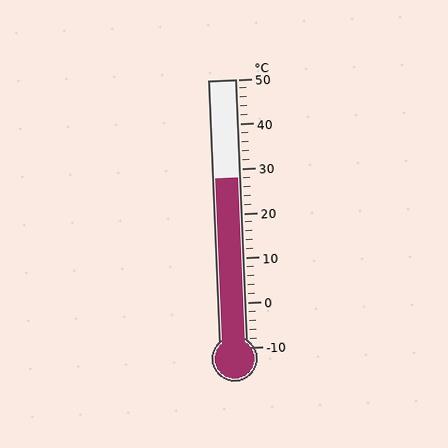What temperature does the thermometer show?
The thermometer shows approximately 28°C.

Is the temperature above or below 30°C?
The temperature is below 30°C.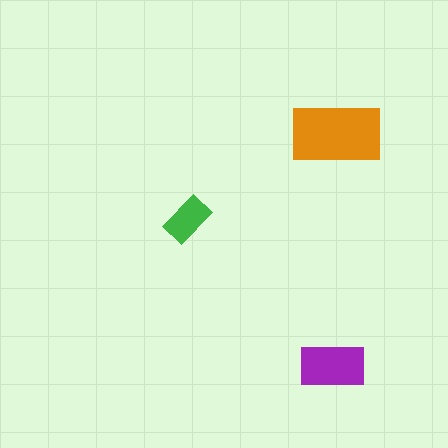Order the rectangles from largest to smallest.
the orange one, the purple one, the green one.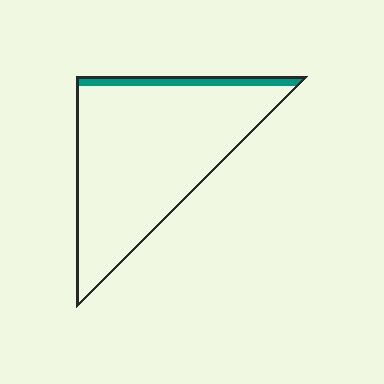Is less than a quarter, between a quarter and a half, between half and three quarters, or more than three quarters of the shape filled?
Less than a quarter.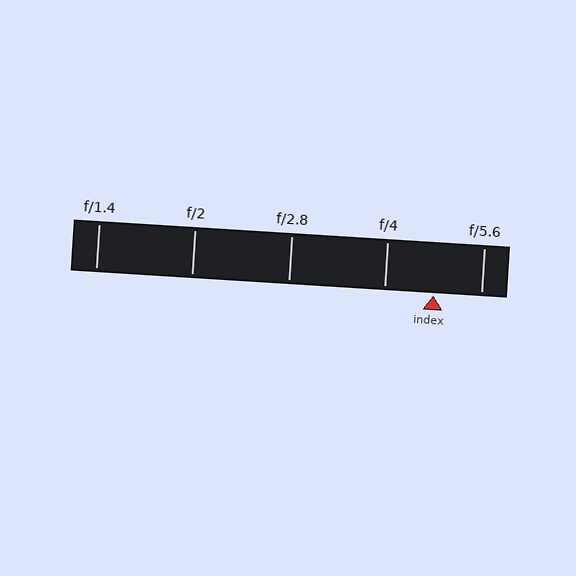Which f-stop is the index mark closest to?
The index mark is closest to f/5.6.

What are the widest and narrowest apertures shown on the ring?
The widest aperture shown is f/1.4 and the narrowest is f/5.6.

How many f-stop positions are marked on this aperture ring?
There are 5 f-stop positions marked.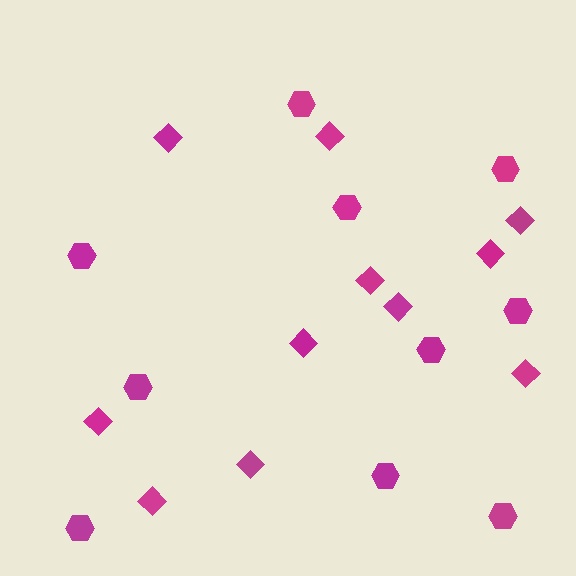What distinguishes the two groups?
There are 2 groups: one group of hexagons (10) and one group of diamonds (11).